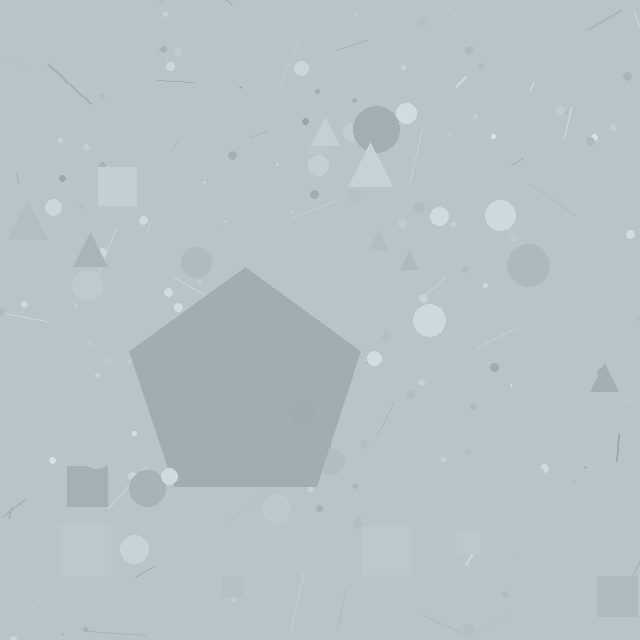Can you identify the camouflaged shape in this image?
The camouflaged shape is a pentagon.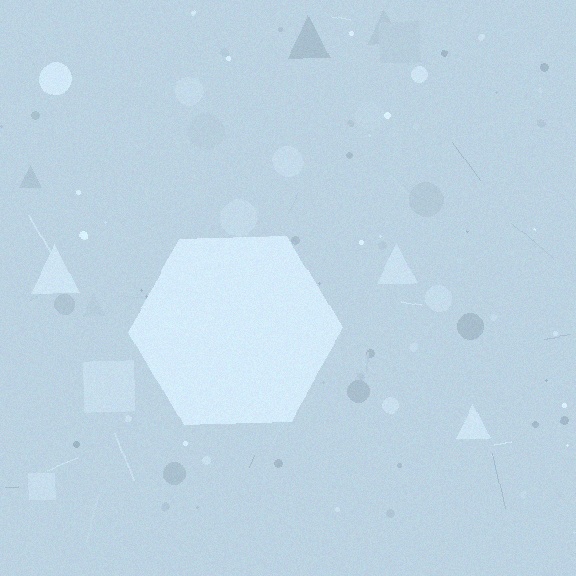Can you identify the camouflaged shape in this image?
The camouflaged shape is a hexagon.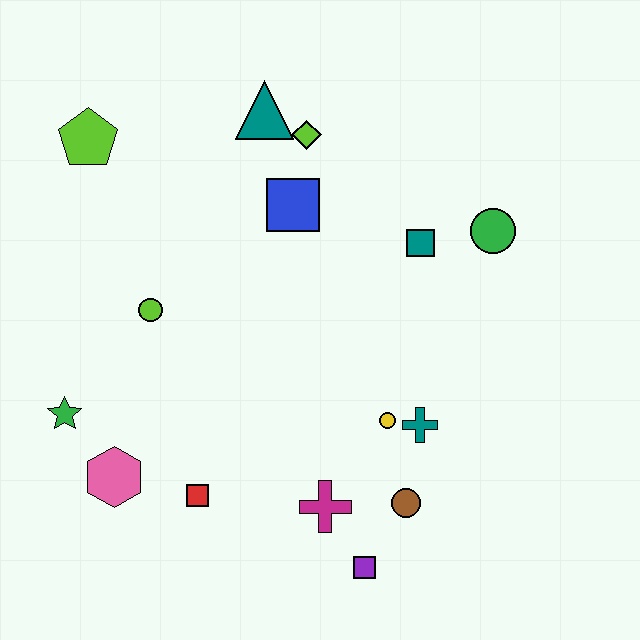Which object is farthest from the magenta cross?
The lime pentagon is farthest from the magenta cross.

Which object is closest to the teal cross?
The yellow circle is closest to the teal cross.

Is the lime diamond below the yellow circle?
No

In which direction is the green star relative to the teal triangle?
The green star is below the teal triangle.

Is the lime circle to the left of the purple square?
Yes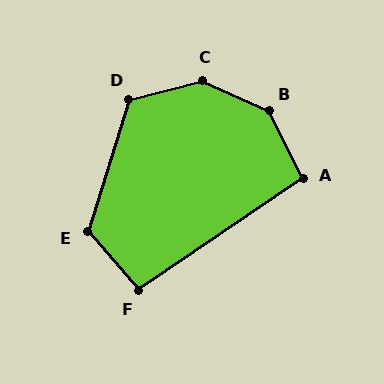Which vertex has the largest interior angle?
B, at approximately 141 degrees.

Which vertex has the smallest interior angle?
F, at approximately 97 degrees.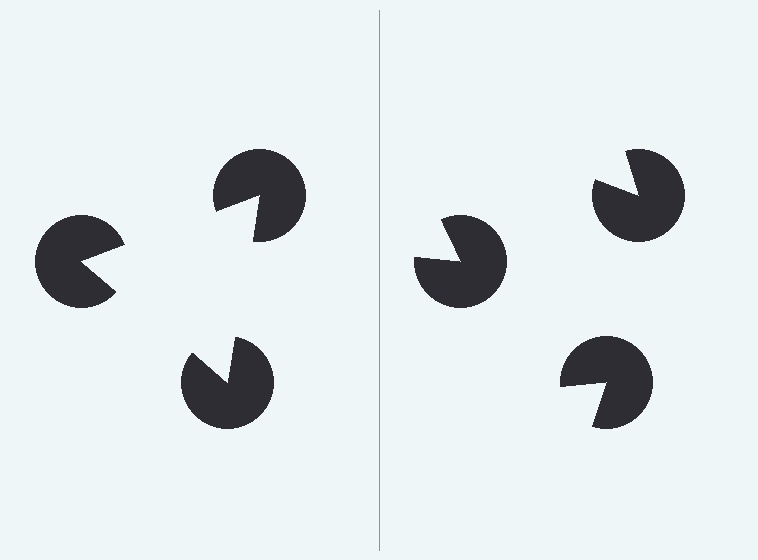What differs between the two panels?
The pac-man discs are positioned identically on both sides; only the wedge orientations differ. On the left they align to a triangle; on the right they are misaligned.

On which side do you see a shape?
An illusory triangle appears on the left side. On the right side the wedge cuts are rotated, so no coherent shape forms.